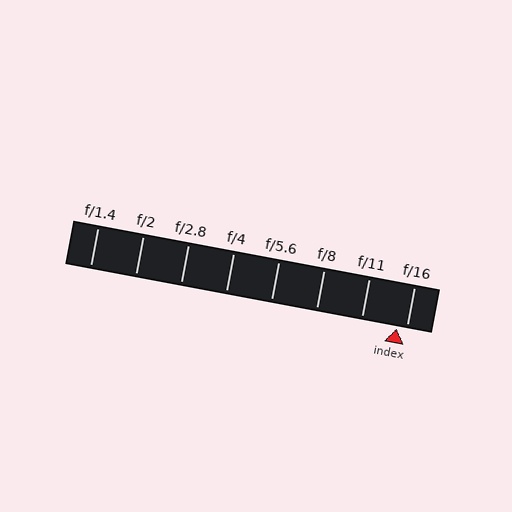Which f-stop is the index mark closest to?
The index mark is closest to f/16.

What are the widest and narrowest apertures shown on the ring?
The widest aperture shown is f/1.4 and the narrowest is f/16.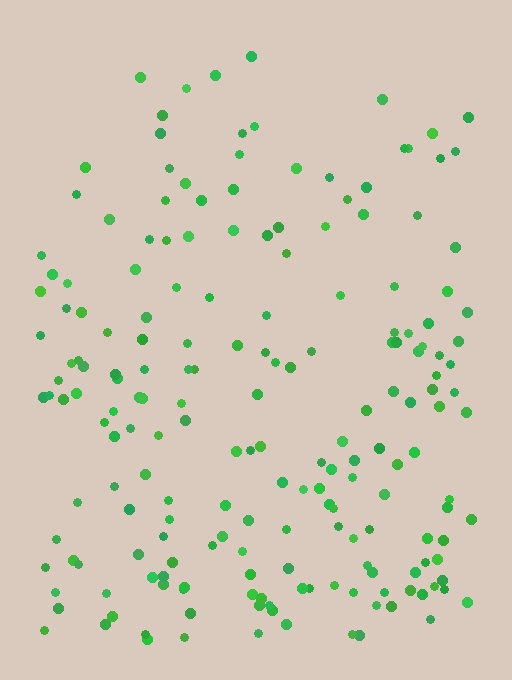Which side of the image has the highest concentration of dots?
The bottom.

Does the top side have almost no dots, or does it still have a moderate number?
Still a moderate number, just noticeably fewer than the bottom.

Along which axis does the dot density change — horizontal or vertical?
Vertical.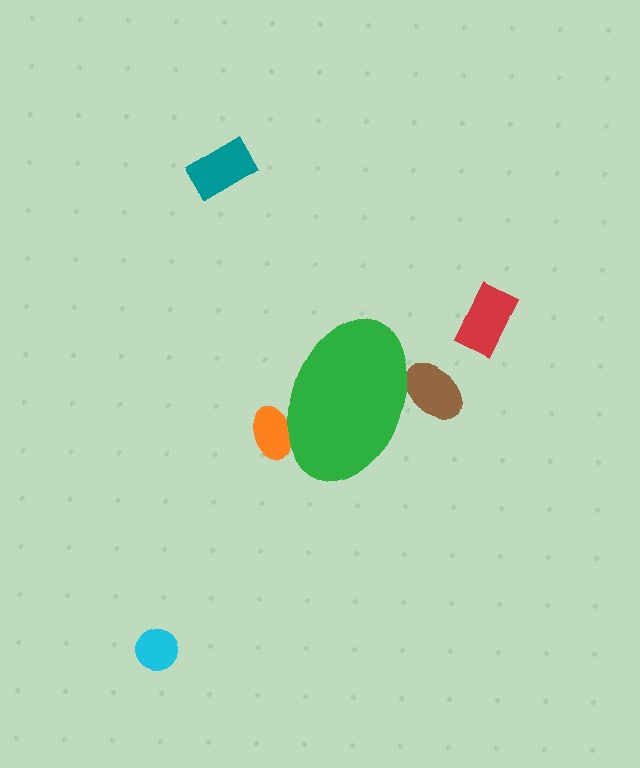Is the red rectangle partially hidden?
No, the red rectangle is fully visible.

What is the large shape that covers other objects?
A green ellipse.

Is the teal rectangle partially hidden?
No, the teal rectangle is fully visible.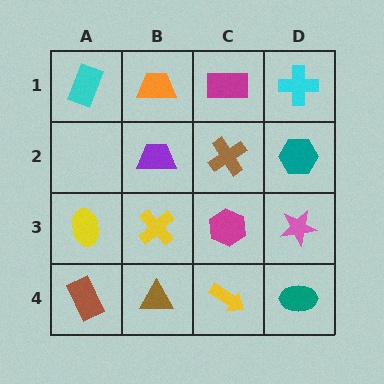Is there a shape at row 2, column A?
No, that cell is empty.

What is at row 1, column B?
An orange trapezoid.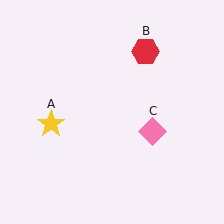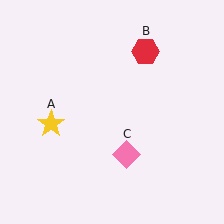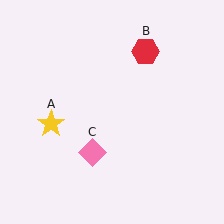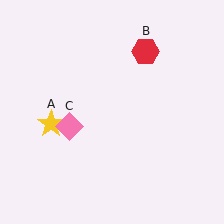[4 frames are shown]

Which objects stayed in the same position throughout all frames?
Yellow star (object A) and red hexagon (object B) remained stationary.